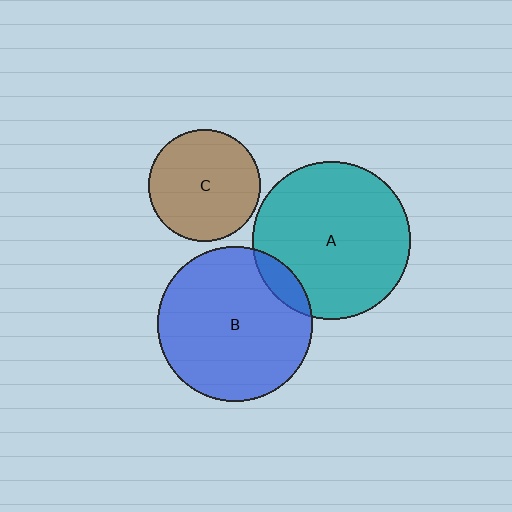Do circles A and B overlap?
Yes.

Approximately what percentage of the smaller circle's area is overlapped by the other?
Approximately 10%.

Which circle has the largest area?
Circle A (teal).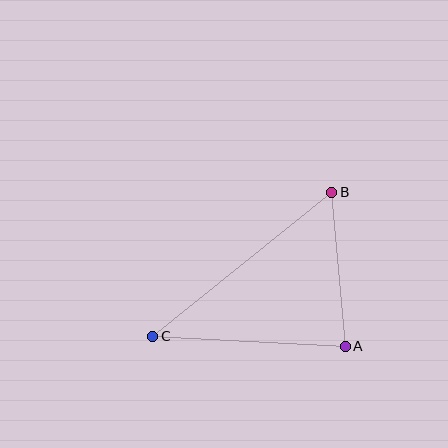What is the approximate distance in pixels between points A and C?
The distance between A and C is approximately 193 pixels.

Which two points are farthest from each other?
Points B and C are farthest from each other.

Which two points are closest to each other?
Points A and B are closest to each other.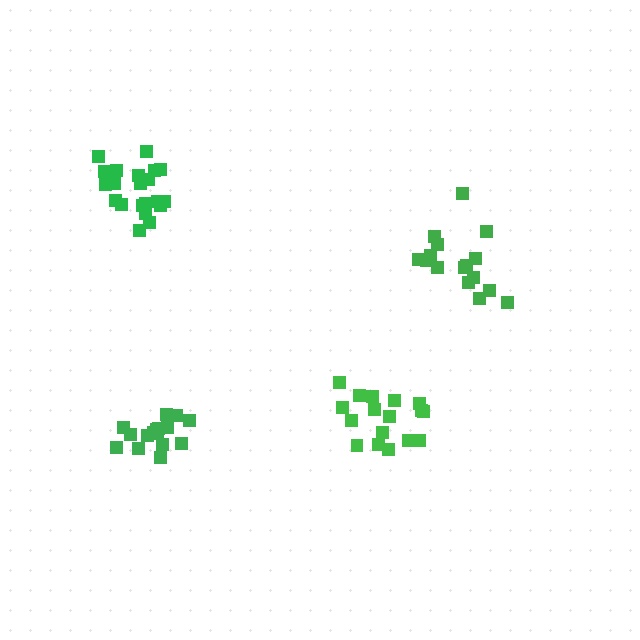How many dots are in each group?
Group 1: 17 dots, Group 2: 21 dots, Group 3: 16 dots, Group 4: 16 dots (70 total).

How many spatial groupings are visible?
There are 4 spatial groupings.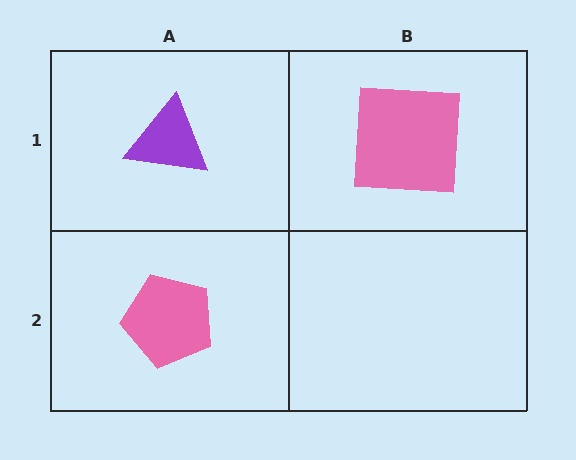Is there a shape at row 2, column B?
No, that cell is empty.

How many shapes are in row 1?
2 shapes.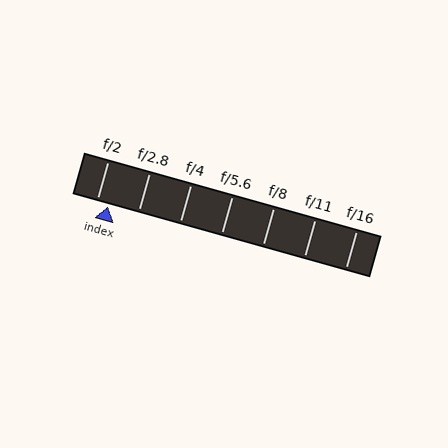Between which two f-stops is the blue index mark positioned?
The index mark is between f/2 and f/2.8.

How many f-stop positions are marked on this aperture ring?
There are 7 f-stop positions marked.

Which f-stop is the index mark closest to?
The index mark is closest to f/2.